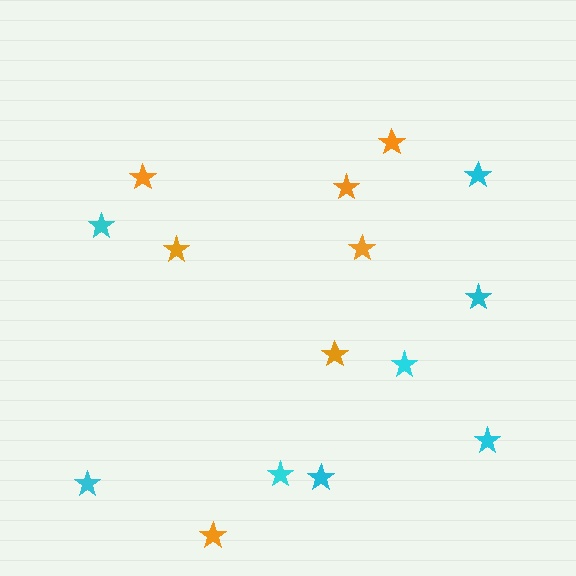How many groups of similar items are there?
There are 2 groups: one group of orange stars (7) and one group of cyan stars (8).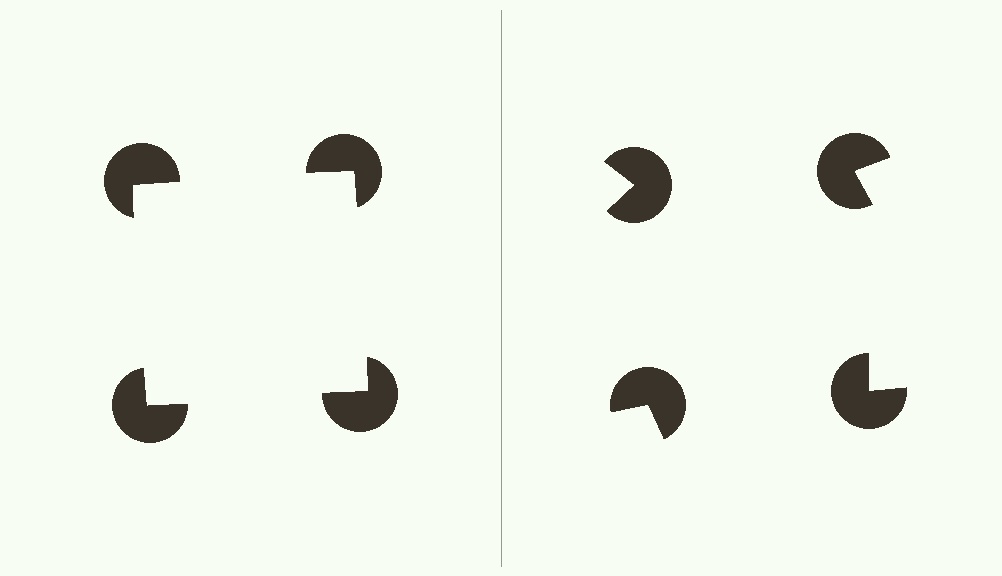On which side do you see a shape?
An illusory square appears on the left side. On the right side the wedge cuts are rotated, so no coherent shape forms.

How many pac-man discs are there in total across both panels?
8 — 4 on each side.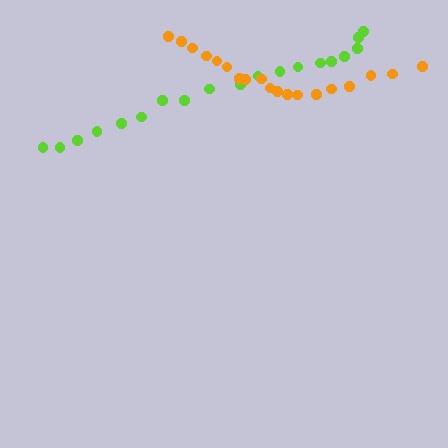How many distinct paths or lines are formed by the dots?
There are 2 distinct paths.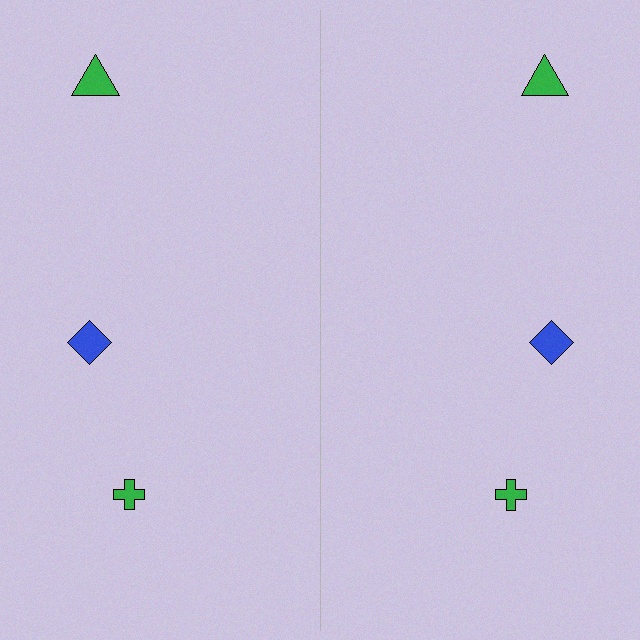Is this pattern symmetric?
Yes, this pattern has bilateral (reflection) symmetry.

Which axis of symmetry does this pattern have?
The pattern has a vertical axis of symmetry running through the center of the image.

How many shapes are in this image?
There are 6 shapes in this image.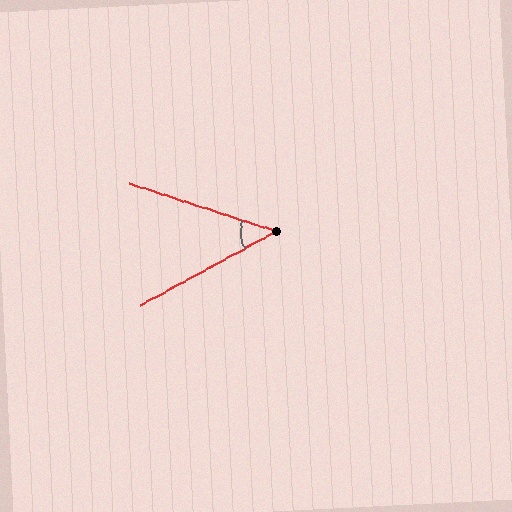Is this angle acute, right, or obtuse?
It is acute.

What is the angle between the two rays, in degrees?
Approximately 47 degrees.